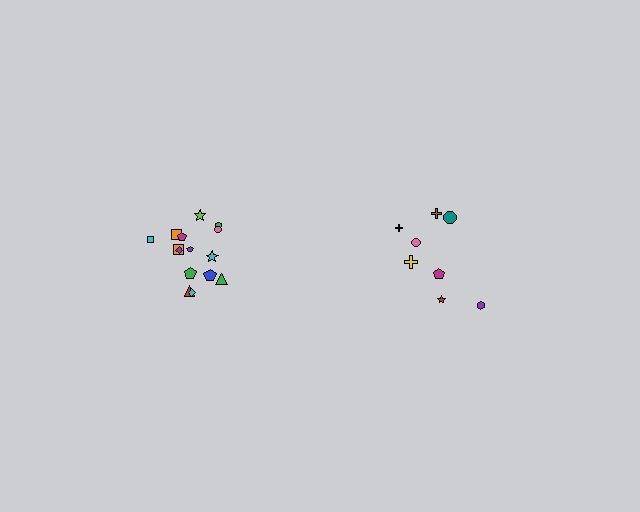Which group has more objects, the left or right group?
The left group.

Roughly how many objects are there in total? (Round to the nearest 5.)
Roughly 25 objects in total.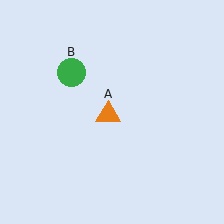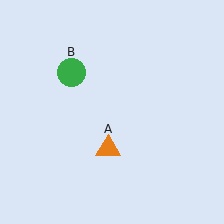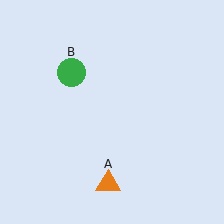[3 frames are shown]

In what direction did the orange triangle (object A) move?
The orange triangle (object A) moved down.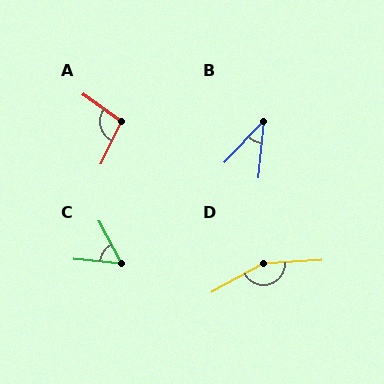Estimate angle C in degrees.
Approximately 58 degrees.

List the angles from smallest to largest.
B (38°), C (58°), A (100°), D (155°).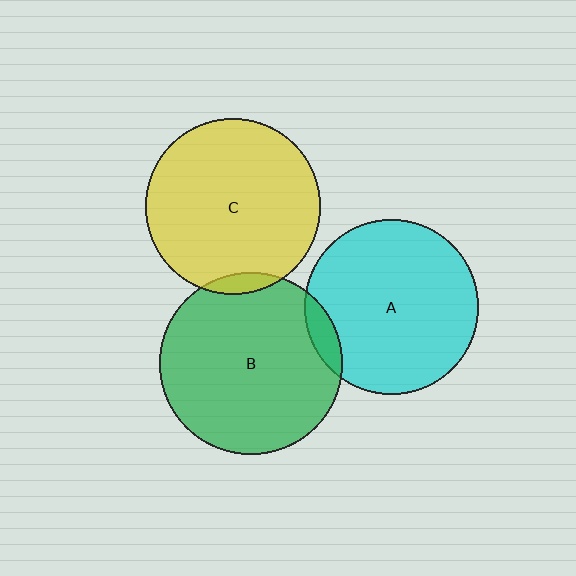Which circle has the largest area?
Circle B (green).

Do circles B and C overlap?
Yes.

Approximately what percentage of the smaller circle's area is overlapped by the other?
Approximately 5%.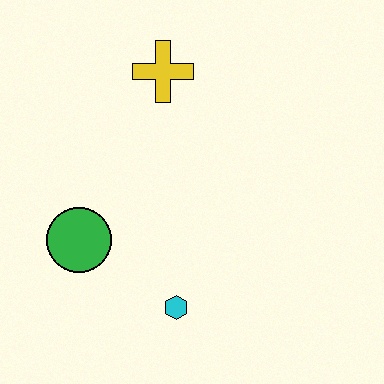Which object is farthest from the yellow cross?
The cyan hexagon is farthest from the yellow cross.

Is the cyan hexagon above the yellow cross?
No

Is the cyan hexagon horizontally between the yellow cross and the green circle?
No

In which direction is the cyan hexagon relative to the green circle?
The cyan hexagon is to the right of the green circle.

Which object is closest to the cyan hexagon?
The green circle is closest to the cyan hexagon.